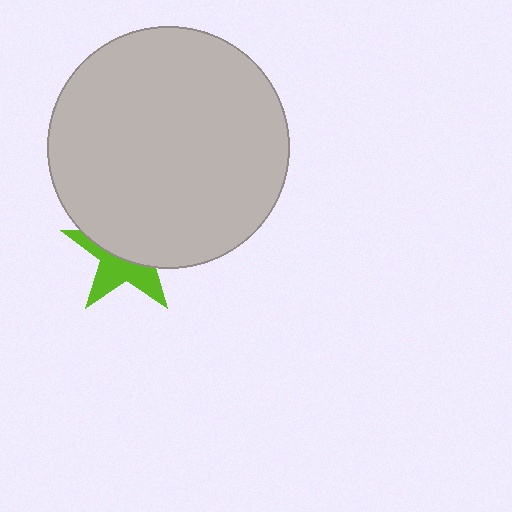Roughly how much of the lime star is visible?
A small part of it is visible (roughly 43%).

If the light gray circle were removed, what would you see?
You would see the complete lime star.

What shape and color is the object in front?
The object in front is a light gray circle.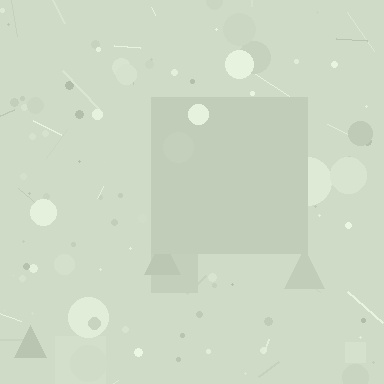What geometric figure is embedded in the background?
A square is embedded in the background.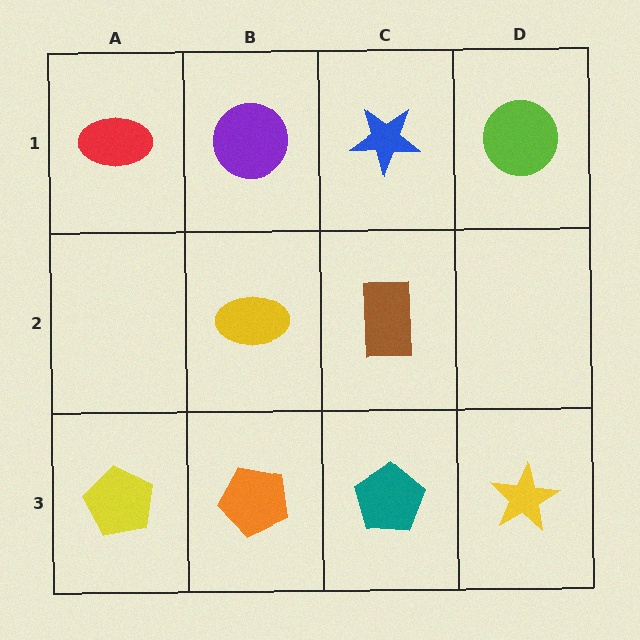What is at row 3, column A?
A yellow pentagon.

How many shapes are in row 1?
4 shapes.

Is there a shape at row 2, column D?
No, that cell is empty.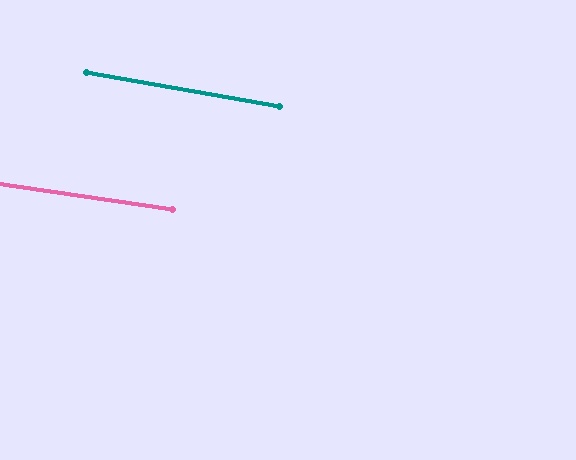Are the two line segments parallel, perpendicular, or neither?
Parallel — their directions differ by only 1.9°.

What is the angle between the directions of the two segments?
Approximately 2 degrees.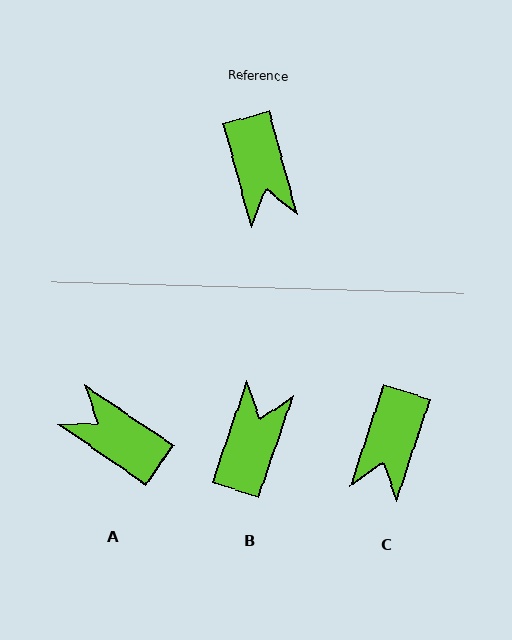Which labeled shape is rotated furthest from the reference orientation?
B, about 146 degrees away.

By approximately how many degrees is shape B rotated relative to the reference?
Approximately 146 degrees counter-clockwise.